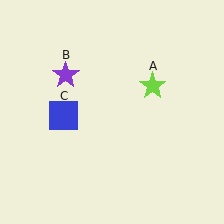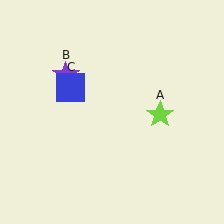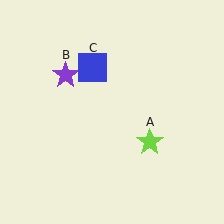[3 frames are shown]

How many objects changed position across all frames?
2 objects changed position: lime star (object A), blue square (object C).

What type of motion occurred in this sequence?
The lime star (object A), blue square (object C) rotated clockwise around the center of the scene.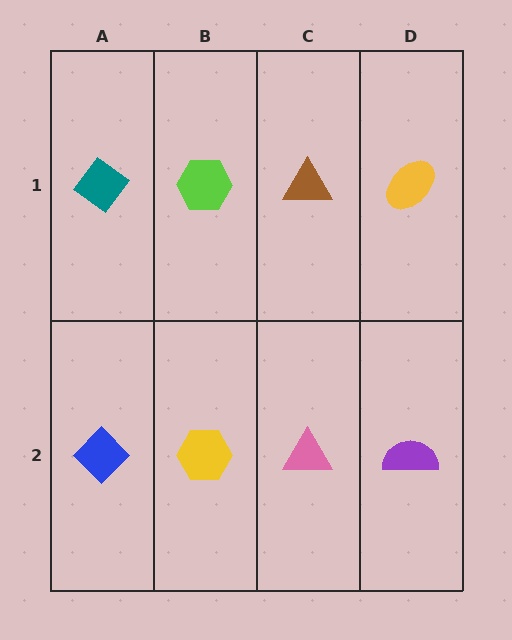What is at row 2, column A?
A blue diamond.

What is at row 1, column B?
A lime hexagon.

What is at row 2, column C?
A pink triangle.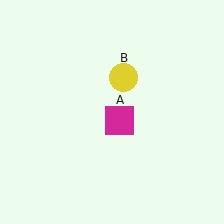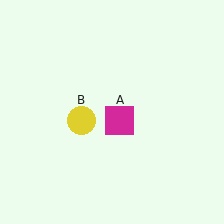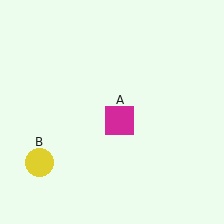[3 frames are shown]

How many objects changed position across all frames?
1 object changed position: yellow circle (object B).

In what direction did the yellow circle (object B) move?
The yellow circle (object B) moved down and to the left.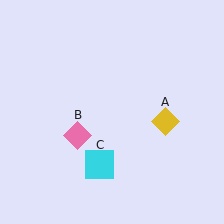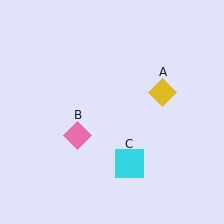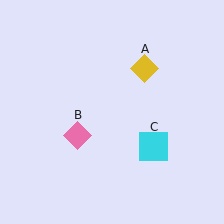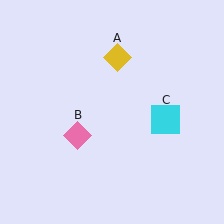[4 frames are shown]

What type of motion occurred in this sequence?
The yellow diamond (object A), cyan square (object C) rotated counterclockwise around the center of the scene.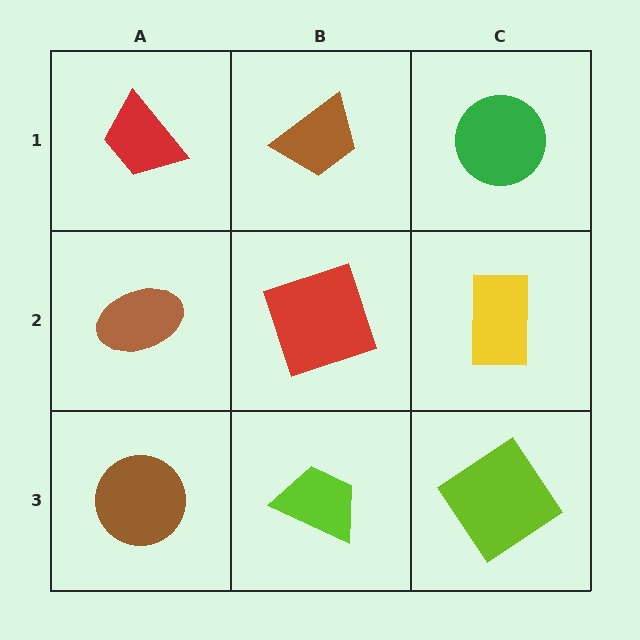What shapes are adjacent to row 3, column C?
A yellow rectangle (row 2, column C), a lime trapezoid (row 3, column B).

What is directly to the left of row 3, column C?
A lime trapezoid.